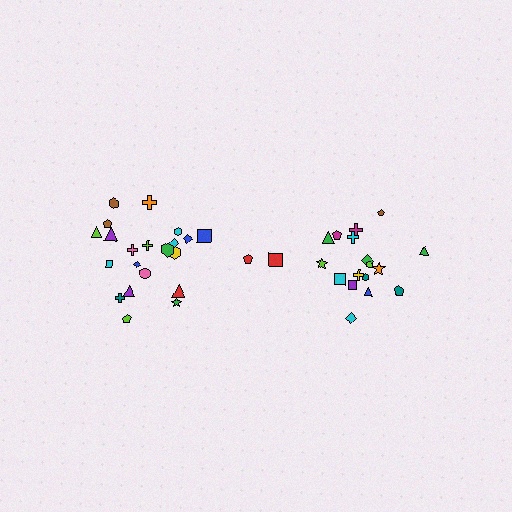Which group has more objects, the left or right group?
The left group.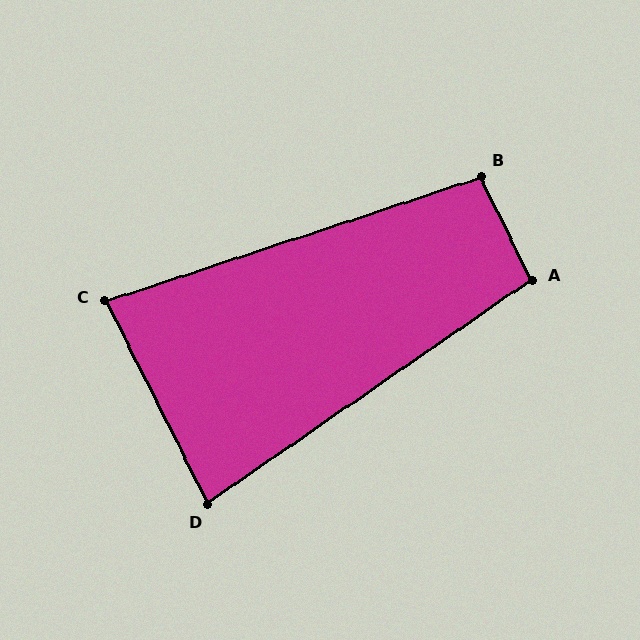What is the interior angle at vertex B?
Approximately 98 degrees (obtuse).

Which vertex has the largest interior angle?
A, at approximately 98 degrees.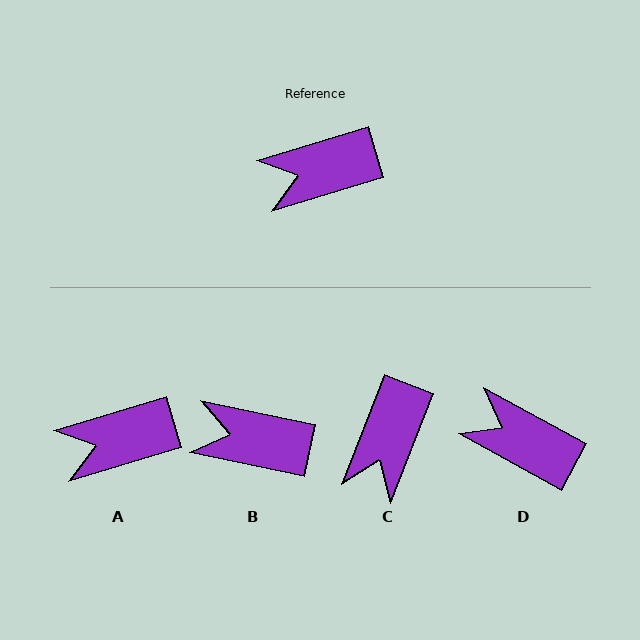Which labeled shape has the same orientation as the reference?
A.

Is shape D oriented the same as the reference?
No, it is off by about 46 degrees.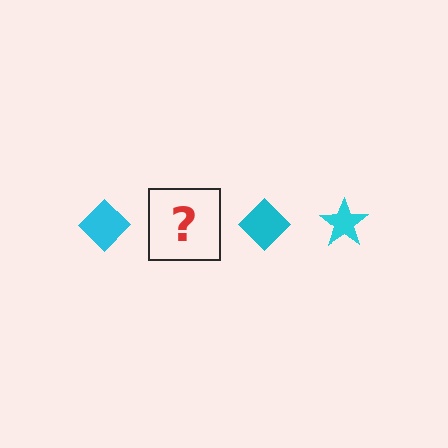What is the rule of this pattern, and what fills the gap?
The rule is that the pattern cycles through diamond, star shapes in cyan. The gap should be filled with a cyan star.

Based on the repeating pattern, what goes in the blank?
The blank should be a cyan star.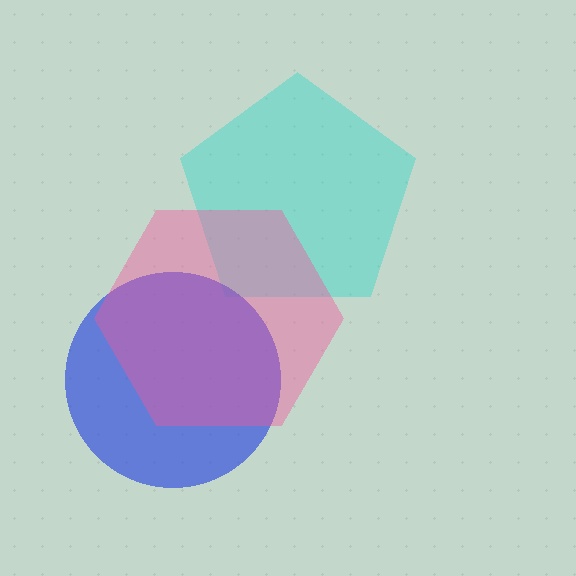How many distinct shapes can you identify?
There are 3 distinct shapes: a cyan pentagon, a blue circle, a pink hexagon.